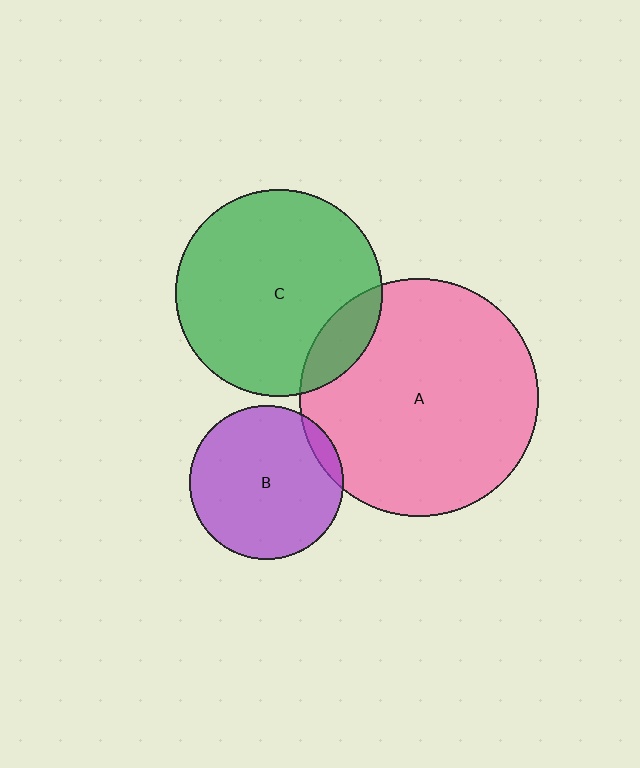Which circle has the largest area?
Circle A (pink).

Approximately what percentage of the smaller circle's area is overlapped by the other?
Approximately 15%.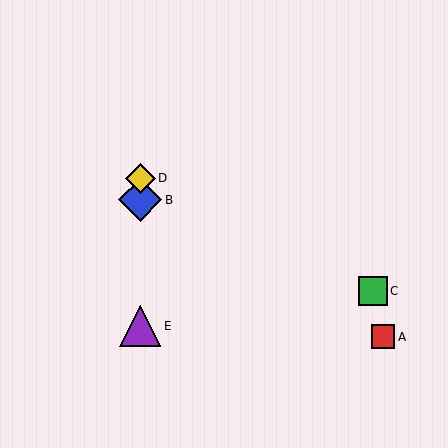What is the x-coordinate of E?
Object E is at x≈140.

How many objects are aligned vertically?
3 objects (B, D, E) are aligned vertically.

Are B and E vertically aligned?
Yes, both are at x≈140.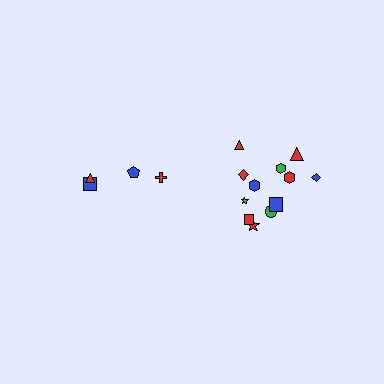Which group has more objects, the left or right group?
The right group.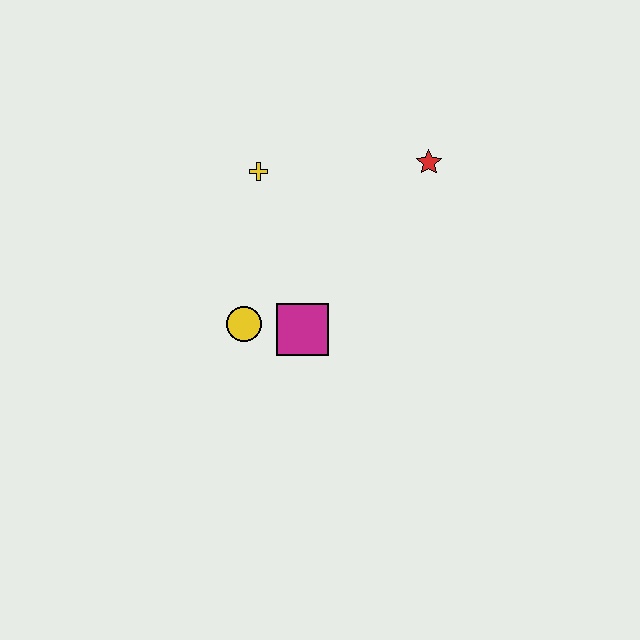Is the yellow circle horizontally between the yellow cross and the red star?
No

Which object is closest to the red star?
The yellow cross is closest to the red star.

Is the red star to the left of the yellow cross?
No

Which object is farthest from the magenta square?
The red star is farthest from the magenta square.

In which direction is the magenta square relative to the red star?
The magenta square is below the red star.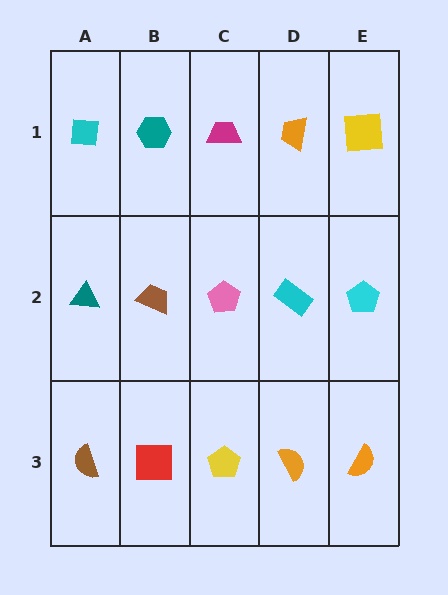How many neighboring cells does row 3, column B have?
3.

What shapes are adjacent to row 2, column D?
An orange trapezoid (row 1, column D), an orange semicircle (row 3, column D), a pink pentagon (row 2, column C), a cyan pentagon (row 2, column E).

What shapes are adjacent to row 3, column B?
A brown trapezoid (row 2, column B), a brown semicircle (row 3, column A), a yellow pentagon (row 3, column C).